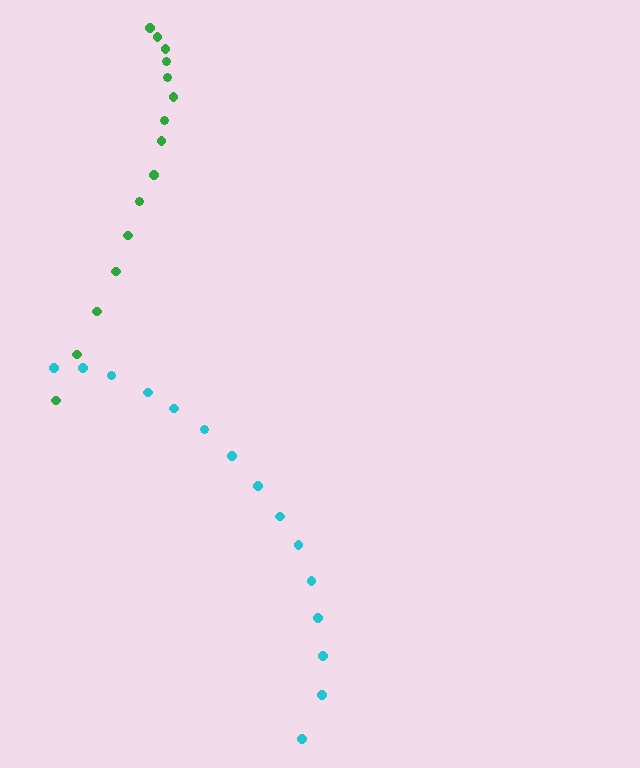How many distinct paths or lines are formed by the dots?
There are 2 distinct paths.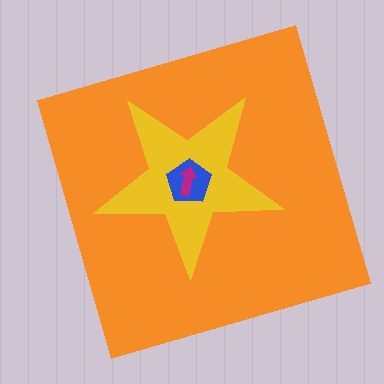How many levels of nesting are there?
4.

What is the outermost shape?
The orange square.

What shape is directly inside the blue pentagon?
The magenta arrow.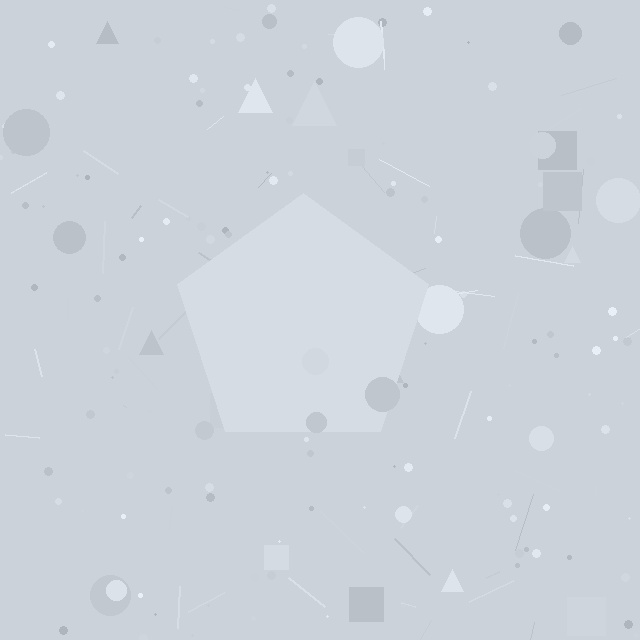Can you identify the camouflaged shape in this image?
The camouflaged shape is a pentagon.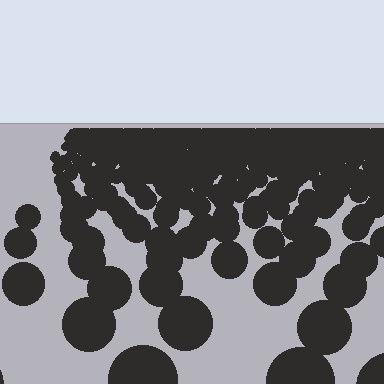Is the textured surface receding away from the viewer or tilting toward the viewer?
The surface is receding away from the viewer. Texture elements get smaller and denser toward the top.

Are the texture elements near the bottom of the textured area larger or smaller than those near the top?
Larger. Near the bottom, elements are closer to the viewer and appear at a bigger on-screen size.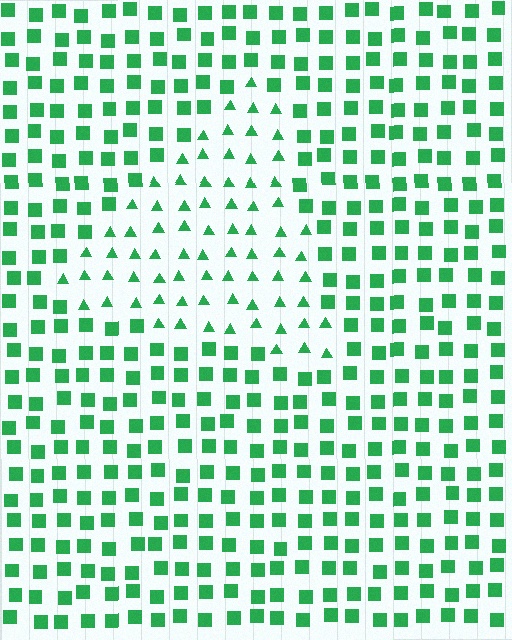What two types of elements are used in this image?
The image uses triangles inside the triangle region and squares outside it.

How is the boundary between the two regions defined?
The boundary is defined by a change in element shape: triangles inside vs. squares outside. All elements share the same color and spacing.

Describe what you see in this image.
The image is filled with small green elements arranged in a uniform grid. A triangle-shaped region contains triangles, while the surrounding area contains squares. The boundary is defined purely by the change in element shape.